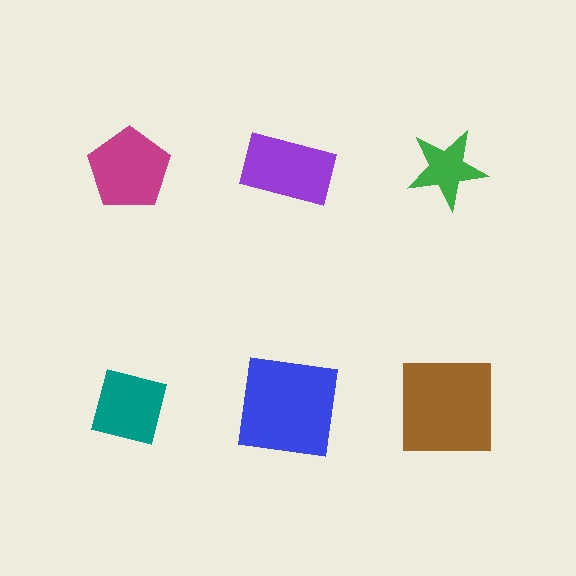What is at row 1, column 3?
A green star.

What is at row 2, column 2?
A blue square.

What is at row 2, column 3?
A brown square.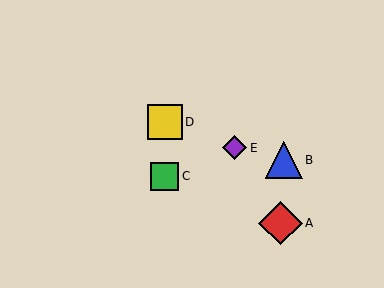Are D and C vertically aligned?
Yes, both are at x≈165.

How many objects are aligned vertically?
2 objects (C, D) are aligned vertically.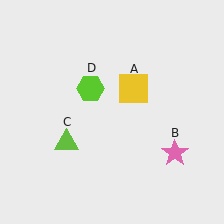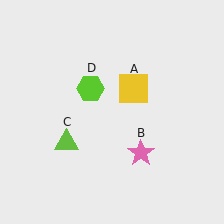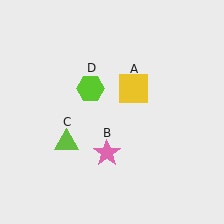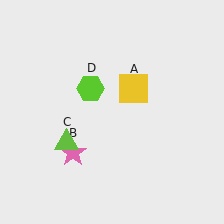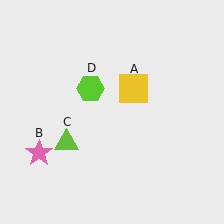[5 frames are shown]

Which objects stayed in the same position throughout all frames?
Yellow square (object A) and lime triangle (object C) and lime hexagon (object D) remained stationary.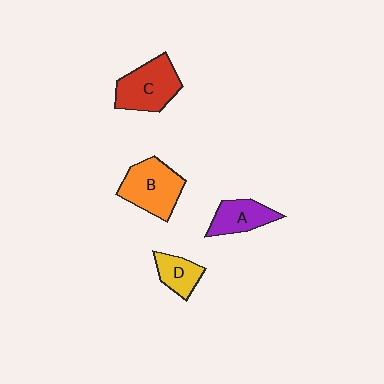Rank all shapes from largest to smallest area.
From largest to smallest: B (orange), C (red), A (purple), D (yellow).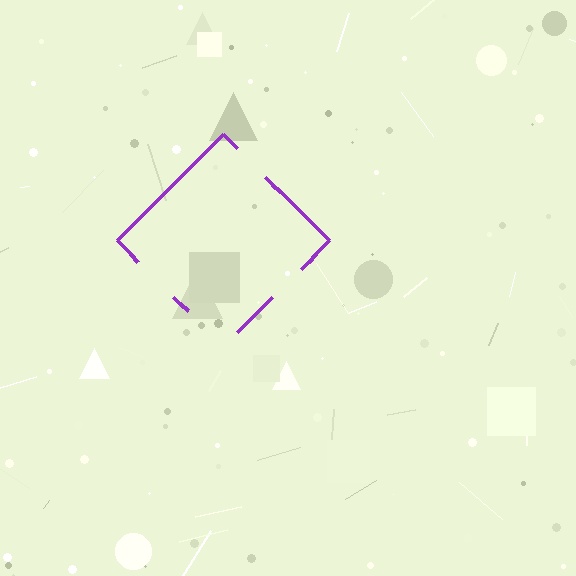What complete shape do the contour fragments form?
The contour fragments form a diamond.